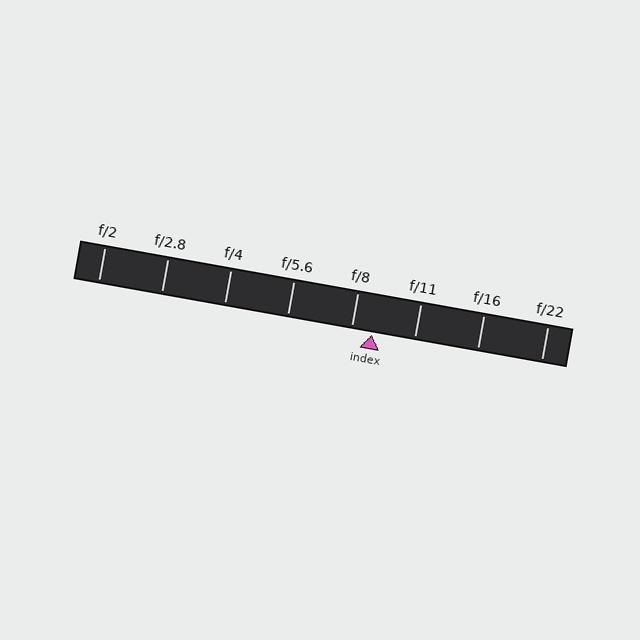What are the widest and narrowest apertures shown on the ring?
The widest aperture shown is f/2 and the narrowest is f/22.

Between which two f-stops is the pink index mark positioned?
The index mark is between f/8 and f/11.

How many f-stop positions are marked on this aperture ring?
There are 8 f-stop positions marked.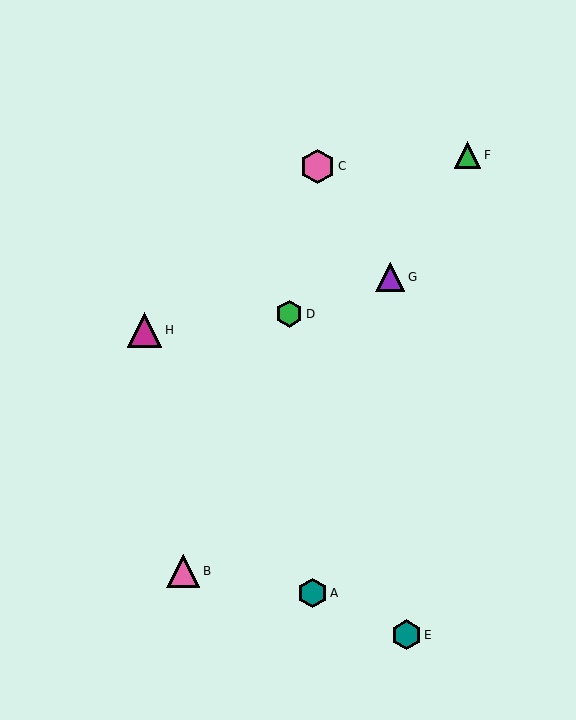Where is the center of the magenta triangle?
The center of the magenta triangle is at (145, 330).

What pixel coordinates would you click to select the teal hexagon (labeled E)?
Click at (407, 635) to select the teal hexagon E.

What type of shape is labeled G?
Shape G is a purple triangle.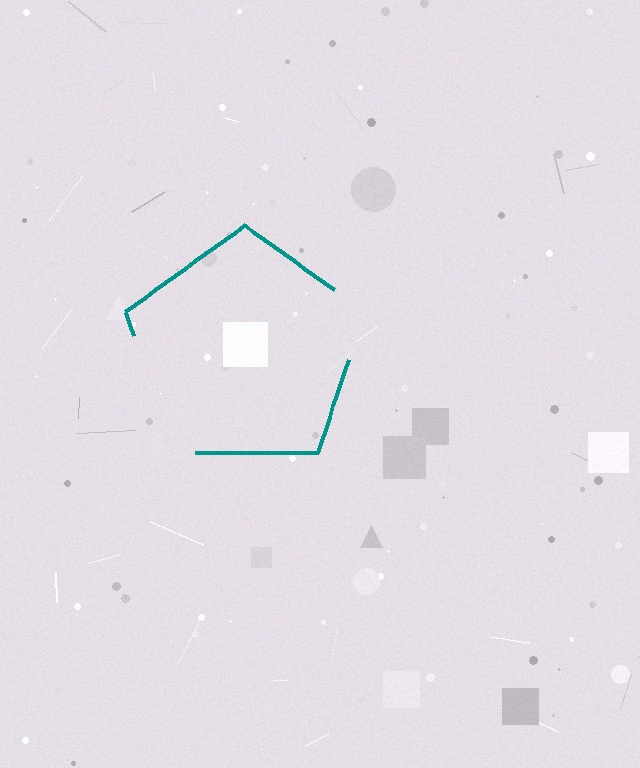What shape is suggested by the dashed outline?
The dashed outline suggests a pentagon.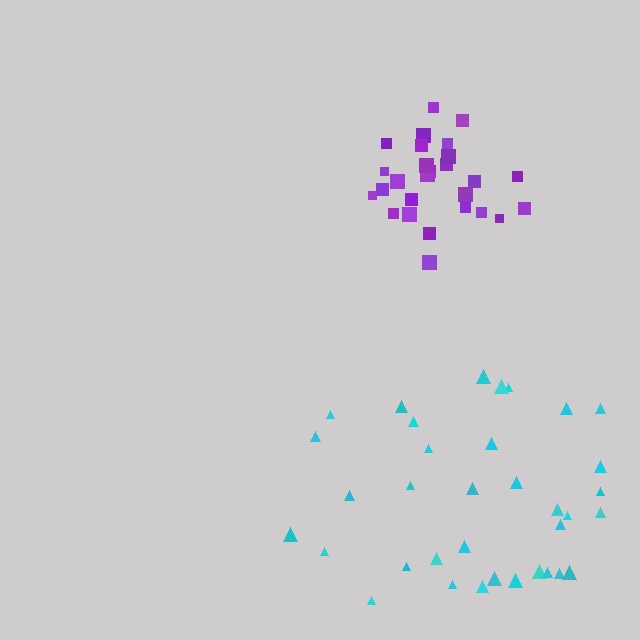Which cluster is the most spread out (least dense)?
Cyan.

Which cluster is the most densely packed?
Purple.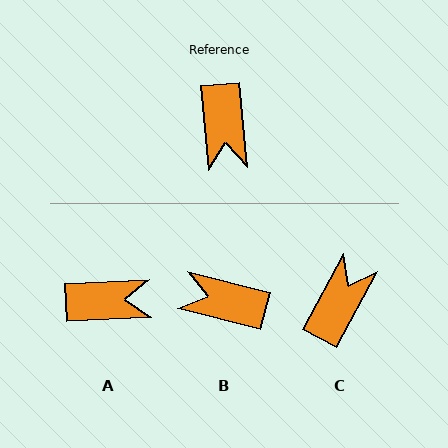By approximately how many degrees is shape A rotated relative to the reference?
Approximately 87 degrees counter-clockwise.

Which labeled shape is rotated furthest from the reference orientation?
C, about 147 degrees away.